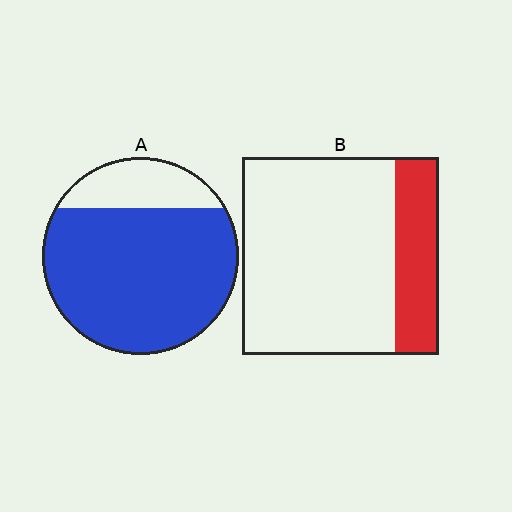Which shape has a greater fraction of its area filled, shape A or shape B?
Shape A.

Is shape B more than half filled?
No.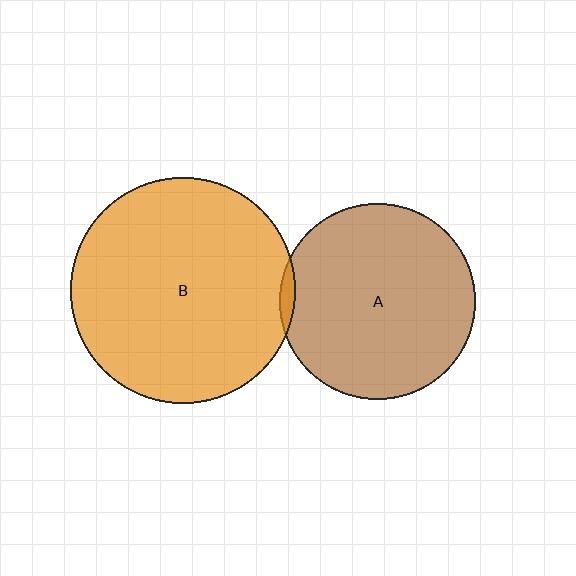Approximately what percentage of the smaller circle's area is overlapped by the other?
Approximately 5%.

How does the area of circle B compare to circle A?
Approximately 1.3 times.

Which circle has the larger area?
Circle B (orange).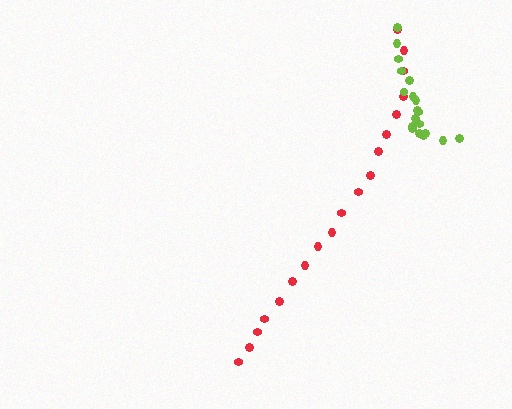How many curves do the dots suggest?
There are 2 distinct paths.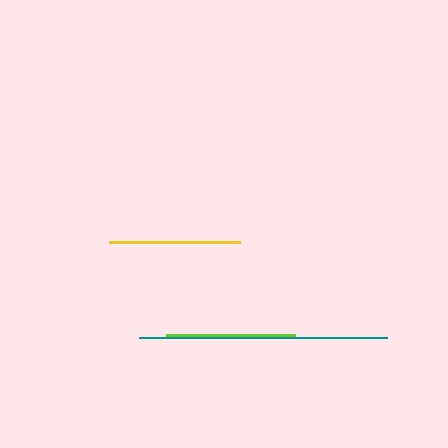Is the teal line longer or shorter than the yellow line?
The teal line is longer than the yellow line.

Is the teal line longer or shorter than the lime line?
The teal line is longer than the lime line.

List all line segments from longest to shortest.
From longest to shortest: teal, yellow, lime.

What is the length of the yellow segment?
The yellow segment is approximately 131 pixels long.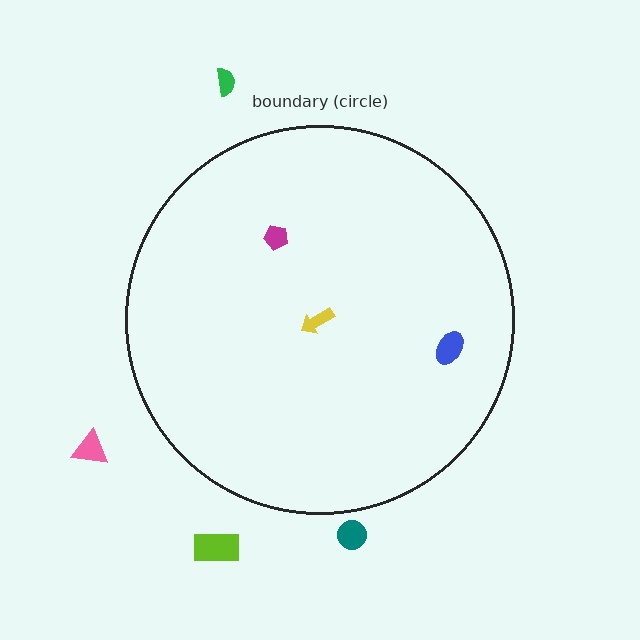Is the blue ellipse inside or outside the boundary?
Inside.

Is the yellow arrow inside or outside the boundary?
Inside.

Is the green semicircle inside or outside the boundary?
Outside.